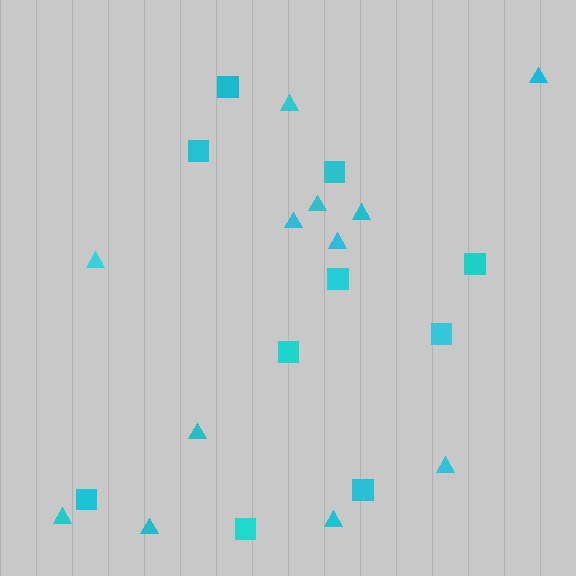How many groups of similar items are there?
There are 2 groups: one group of squares (10) and one group of triangles (12).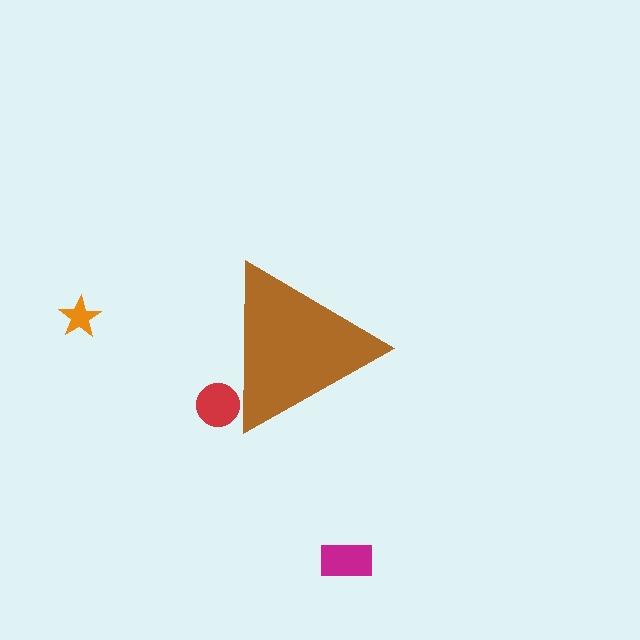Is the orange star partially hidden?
No, the orange star is fully visible.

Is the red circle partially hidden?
Yes, the red circle is partially hidden behind the brown triangle.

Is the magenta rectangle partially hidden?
No, the magenta rectangle is fully visible.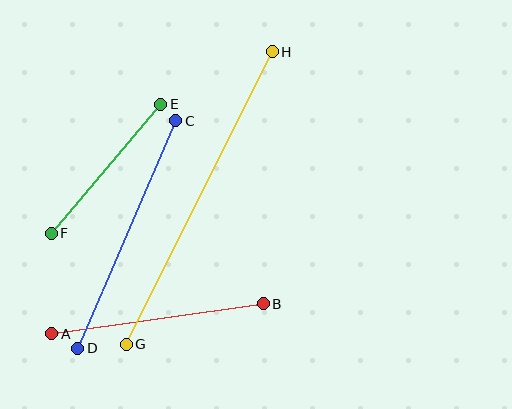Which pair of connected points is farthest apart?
Points G and H are farthest apart.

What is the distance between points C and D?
The distance is approximately 248 pixels.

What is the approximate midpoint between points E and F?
The midpoint is at approximately (106, 169) pixels.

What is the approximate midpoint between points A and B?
The midpoint is at approximately (158, 319) pixels.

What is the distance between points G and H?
The distance is approximately 327 pixels.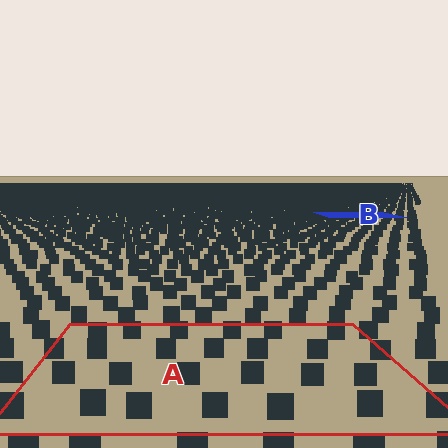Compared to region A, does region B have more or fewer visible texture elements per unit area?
Region B has more texture elements per unit area — they are packed more densely because it is farther away.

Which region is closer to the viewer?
Region A is closer. The texture elements there are larger and more spread out.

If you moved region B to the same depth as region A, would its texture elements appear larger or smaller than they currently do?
They would appear larger. At a closer depth, the same texture elements are projected at a bigger on-screen size.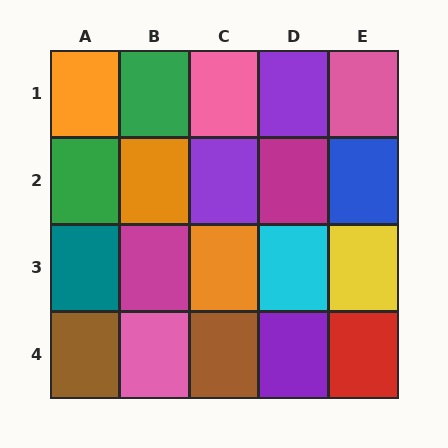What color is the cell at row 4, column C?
Brown.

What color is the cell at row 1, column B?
Green.